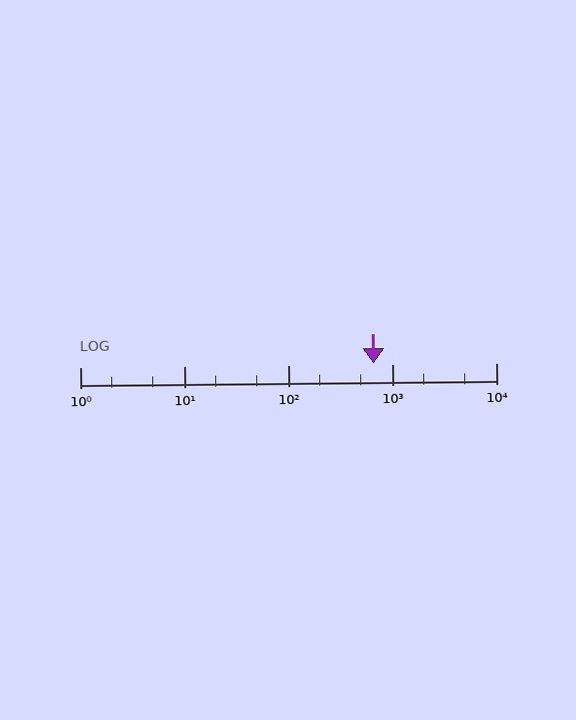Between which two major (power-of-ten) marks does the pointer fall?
The pointer is between 100 and 1000.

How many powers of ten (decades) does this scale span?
The scale spans 4 decades, from 1 to 10000.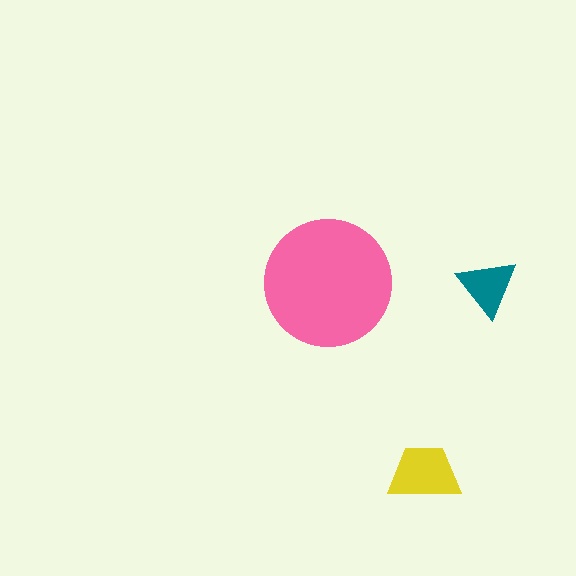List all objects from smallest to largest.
The teal triangle, the yellow trapezoid, the pink circle.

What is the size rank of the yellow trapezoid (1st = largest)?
2nd.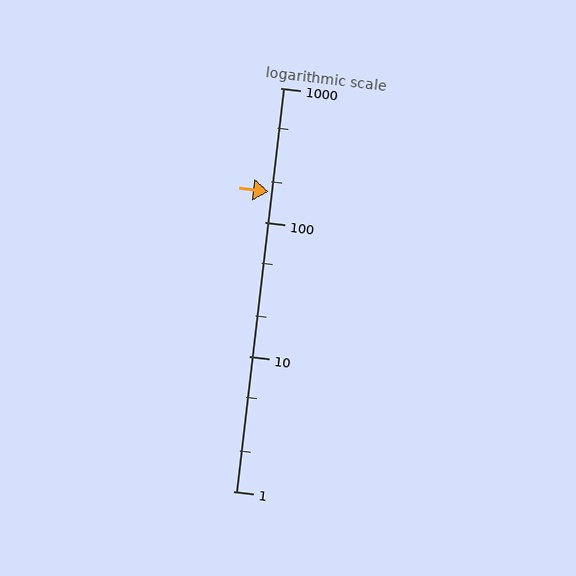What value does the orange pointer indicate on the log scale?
The pointer indicates approximately 170.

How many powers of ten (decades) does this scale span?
The scale spans 3 decades, from 1 to 1000.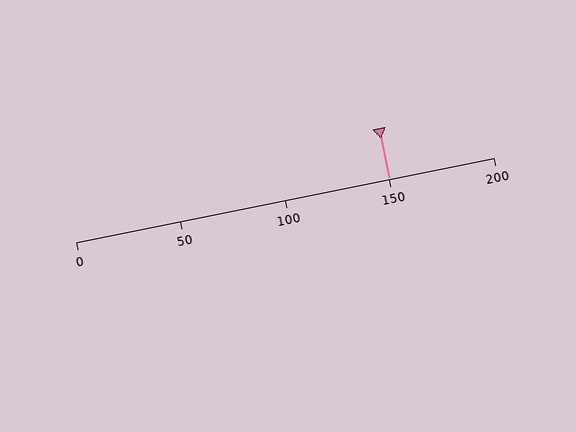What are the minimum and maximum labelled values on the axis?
The axis runs from 0 to 200.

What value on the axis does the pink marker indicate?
The marker indicates approximately 150.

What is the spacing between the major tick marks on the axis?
The major ticks are spaced 50 apart.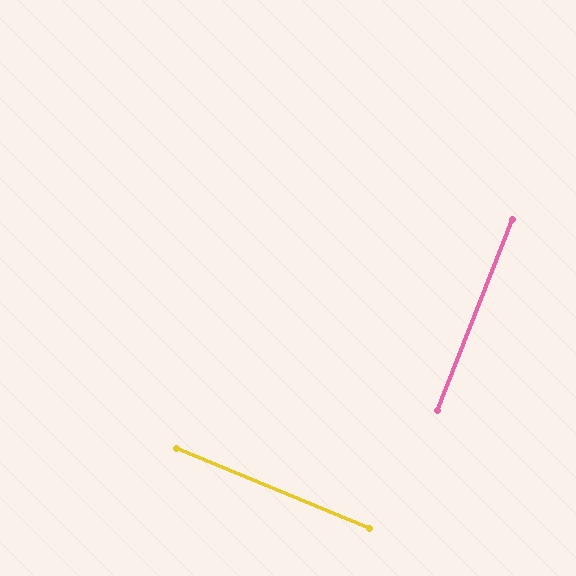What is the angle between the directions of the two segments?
Approximately 89 degrees.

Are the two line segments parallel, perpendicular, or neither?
Perpendicular — they meet at approximately 89°.